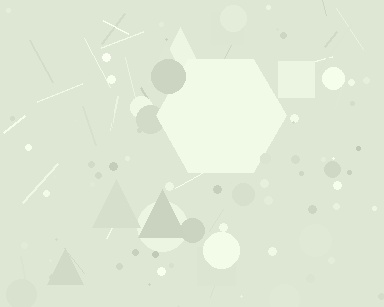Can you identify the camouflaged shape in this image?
The camouflaged shape is a hexagon.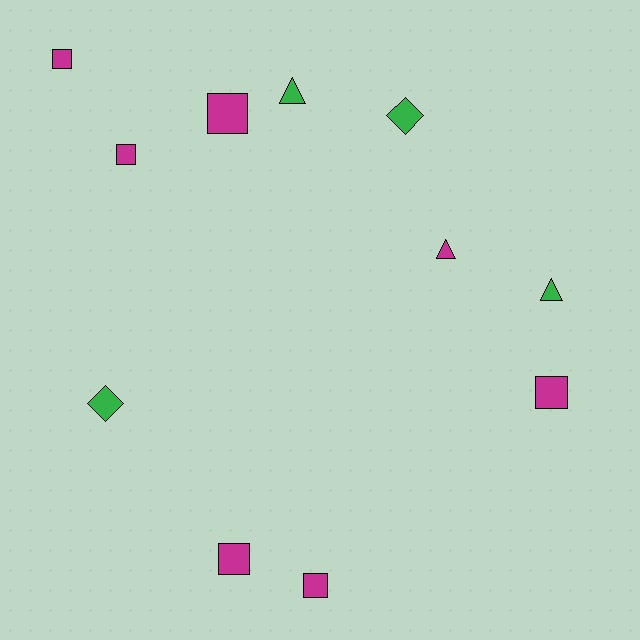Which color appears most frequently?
Magenta, with 7 objects.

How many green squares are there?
There are no green squares.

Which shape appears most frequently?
Square, with 6 objects.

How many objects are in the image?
There are 11 objects.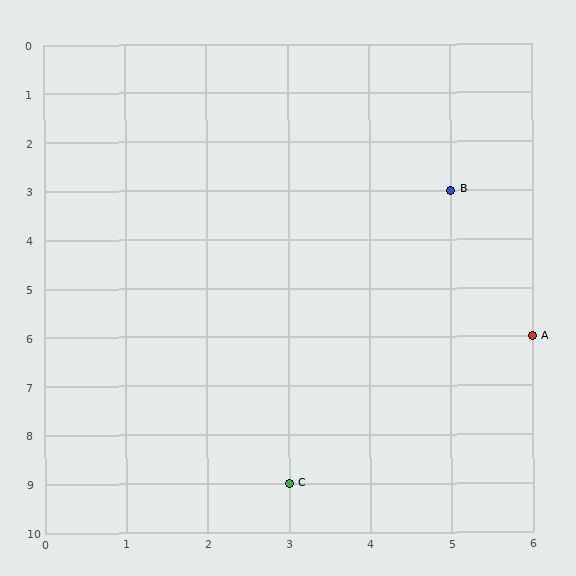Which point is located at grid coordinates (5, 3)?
Point B is at (5, 3).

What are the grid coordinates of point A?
Point A is at grid coordinates (6, 6).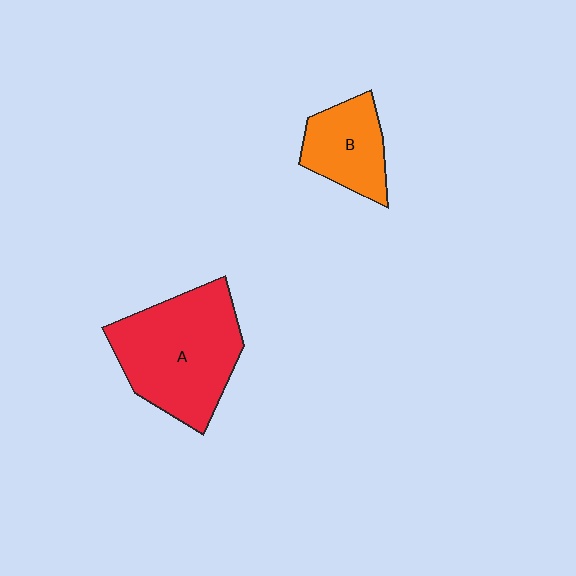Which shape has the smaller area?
Shape B (orange).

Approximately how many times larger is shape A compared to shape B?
Approximately 2.0 times.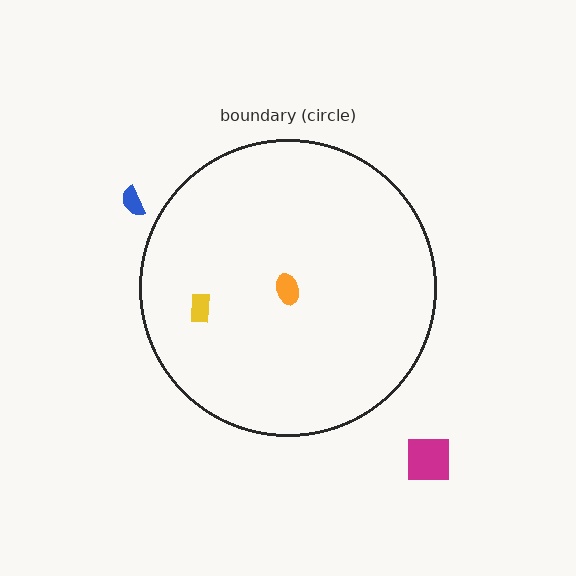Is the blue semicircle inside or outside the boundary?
Outside.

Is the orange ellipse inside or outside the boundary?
Inside.